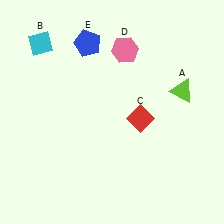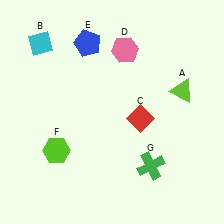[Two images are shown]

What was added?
A lime hexagon (F), a green cross (G) were added in Image 2.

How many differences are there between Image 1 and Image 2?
There are 2 differences between the two images.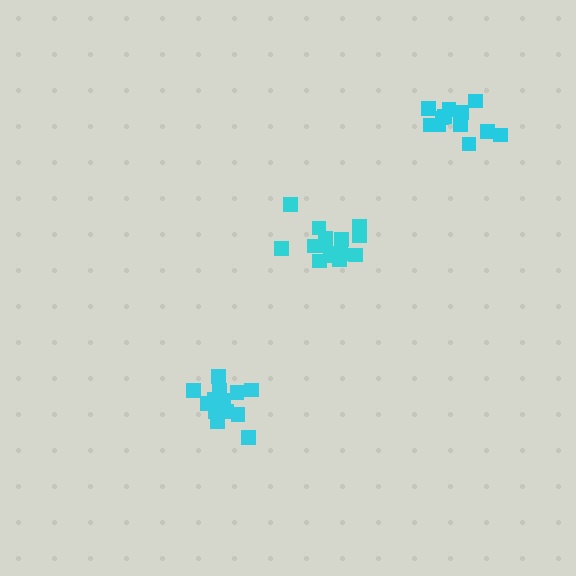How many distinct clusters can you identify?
There are 3 distinct clusters.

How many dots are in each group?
Group 1: 13 dots, Group 2: 13 dots, Group 3: 17 dots (43 total).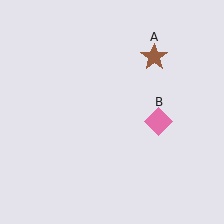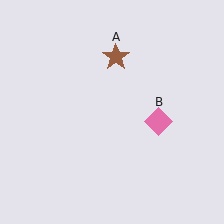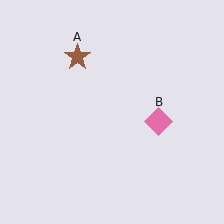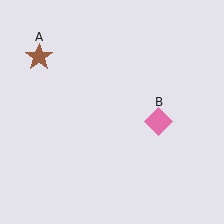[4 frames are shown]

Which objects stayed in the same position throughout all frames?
Pink diamond (object B) remained stationary.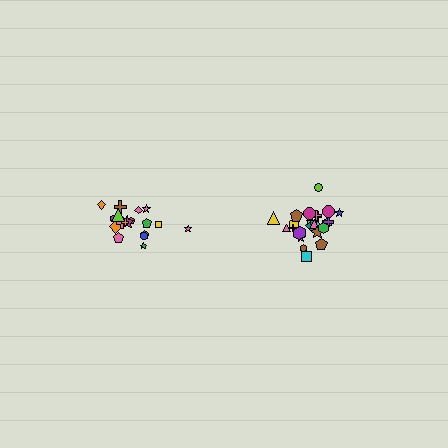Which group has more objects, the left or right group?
The right group.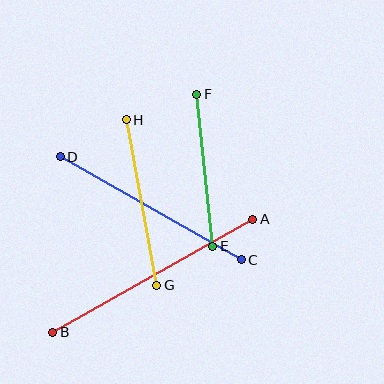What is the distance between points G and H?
The distance is approximately 168 pixels.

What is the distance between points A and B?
The distance is approximately 230 pixels.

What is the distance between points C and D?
The distance is approximately 208 pixels.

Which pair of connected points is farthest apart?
Points A and B are farthest apart.